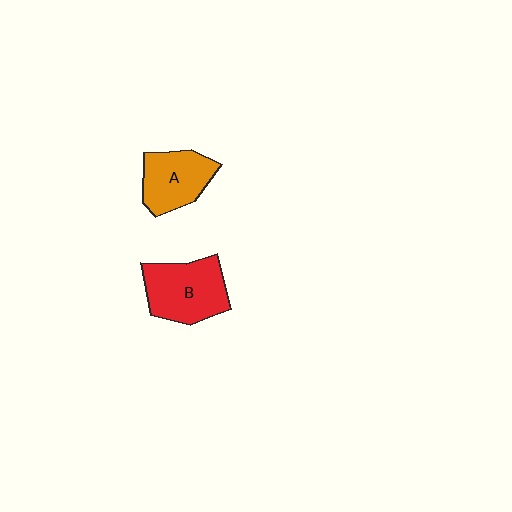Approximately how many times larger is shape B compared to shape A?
Approximately 1.2 times.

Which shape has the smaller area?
Shape A (orange).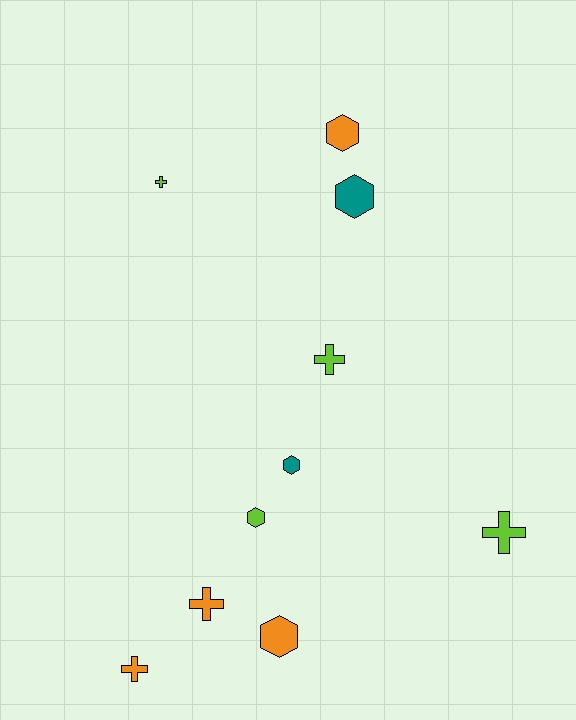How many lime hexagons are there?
There is 1 lime hexagon.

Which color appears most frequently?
Lime, with 4 objects.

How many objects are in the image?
There are 10 objects.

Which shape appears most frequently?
Cross, with 5 objects.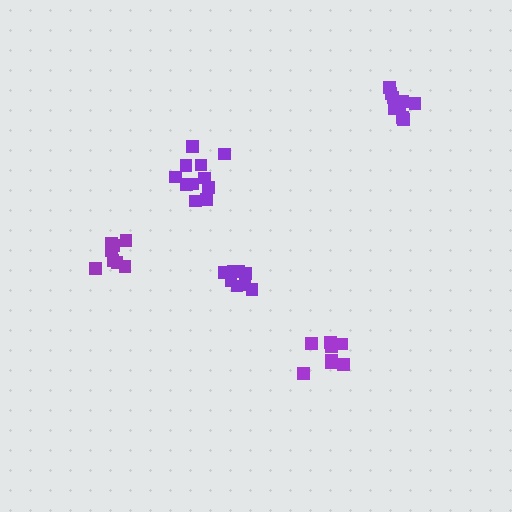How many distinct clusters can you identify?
There are 5 distinct clusters.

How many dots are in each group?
Group 1: 8 dots, Group 2: 8 dots, Group 3: 8 dots, Group 4: 9 dots, Group 5: 11 dots (44 total).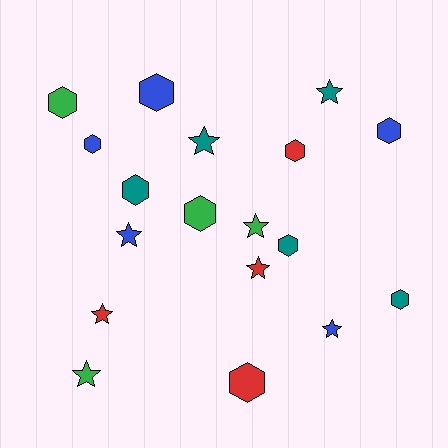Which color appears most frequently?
Teal, with 5 objects.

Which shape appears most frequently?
Hexagon, with 10 objects.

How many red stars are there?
There are 2 red stars.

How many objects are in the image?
There are 18 objects.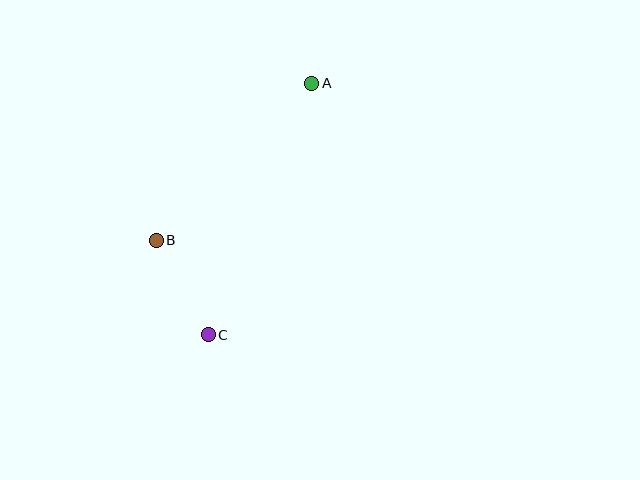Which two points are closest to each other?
Points B and C are closest to each other.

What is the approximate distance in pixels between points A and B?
The distance between A and B is approximately 221 pixels.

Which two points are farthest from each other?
Points A and C are farthest from each other.